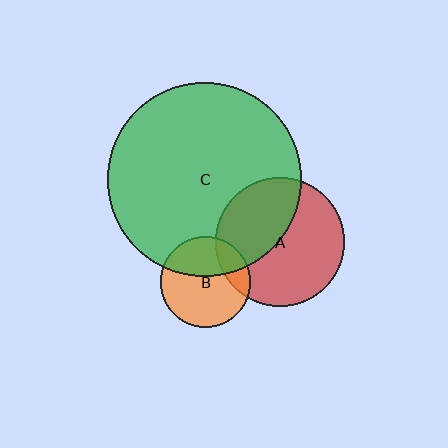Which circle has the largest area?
Circle C (green).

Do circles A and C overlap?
Yes.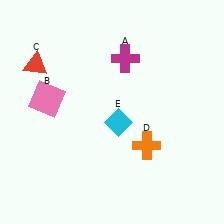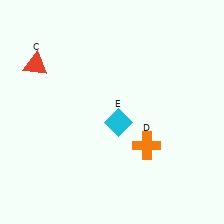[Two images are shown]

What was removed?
The pink square (B), the magenta cross (A) were removed in Image 2.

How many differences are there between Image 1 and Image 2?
There are 2 differences between the two images.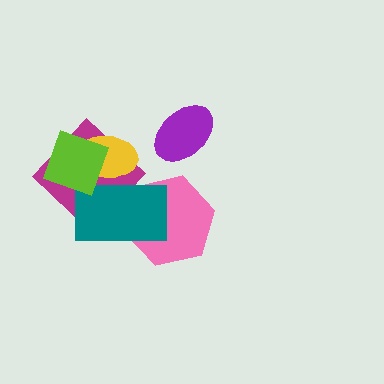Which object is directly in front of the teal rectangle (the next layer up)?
The yellow ellipse is directly in front of the teal rectangle.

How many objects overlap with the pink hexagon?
1 object overlaps with the pink hexagon.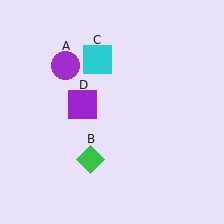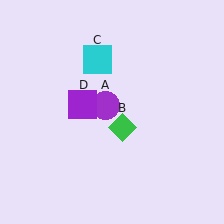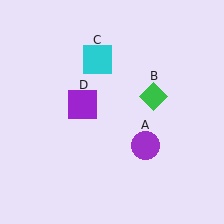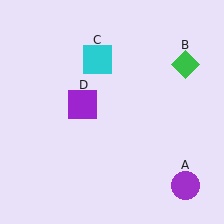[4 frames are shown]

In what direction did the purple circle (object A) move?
The purple circle (object A) moved down and to the right.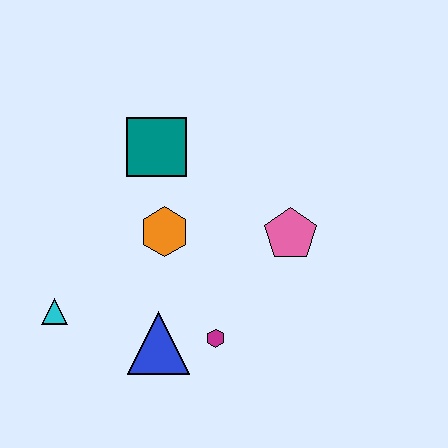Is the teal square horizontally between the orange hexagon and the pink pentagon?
No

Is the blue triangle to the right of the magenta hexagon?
No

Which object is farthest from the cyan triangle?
The pink pentagon is farthest from the cyan triangle.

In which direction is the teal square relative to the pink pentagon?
The teal square is to the left of the pink pentagon.